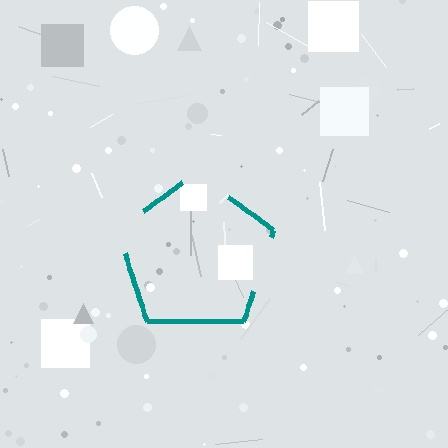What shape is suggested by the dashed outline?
The dashed outline suggests a pentagon.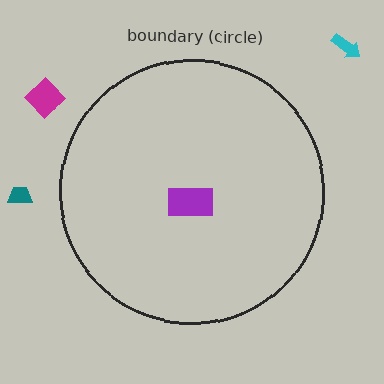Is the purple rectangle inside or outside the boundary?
Inside.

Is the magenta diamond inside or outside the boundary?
Outside.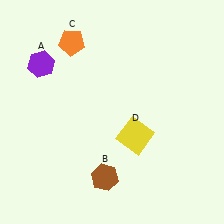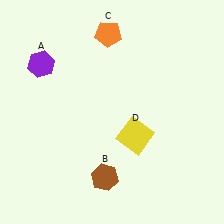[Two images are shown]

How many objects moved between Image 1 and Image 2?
1 object moved between the two images.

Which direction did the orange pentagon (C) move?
The orange pentagon (C) moved right.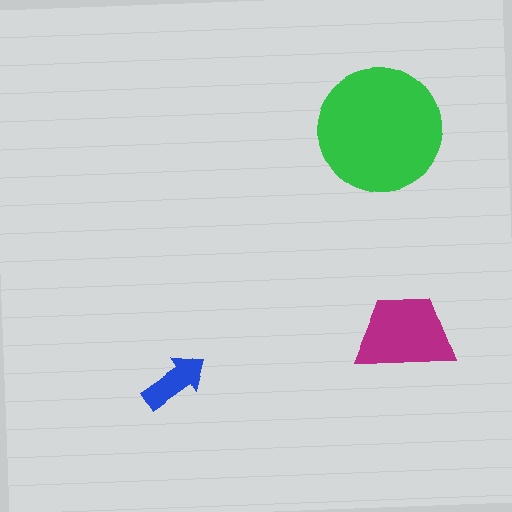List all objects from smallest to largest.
The blue arrow, the magenta trapezoid, the green circle.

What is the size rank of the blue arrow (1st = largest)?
3rd.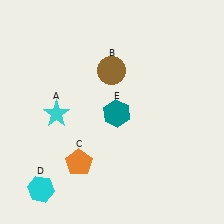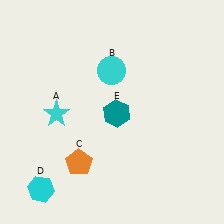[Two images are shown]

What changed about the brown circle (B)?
In Image 1, B is brown. In Image 2, it changed to cyan.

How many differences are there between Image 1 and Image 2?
There is 1 difference between the two images.